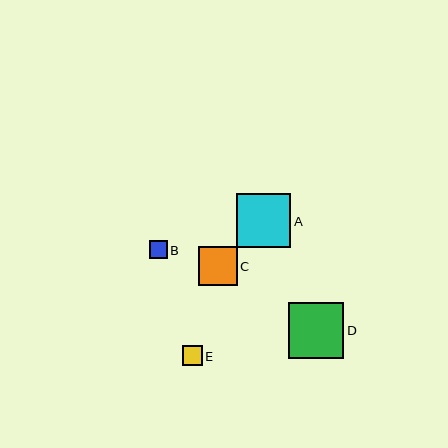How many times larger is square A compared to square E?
Square A is approximately 2.7 times the size of square E.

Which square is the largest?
Square D is the largest with a size of approximately 55 pixels.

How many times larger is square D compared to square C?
Square D is approximately 1.4 times the size of square C.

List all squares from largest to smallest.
From largest to smallest: D, A, C, E, B.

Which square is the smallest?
Square B is the smallest with a size of approximately 18 pixels.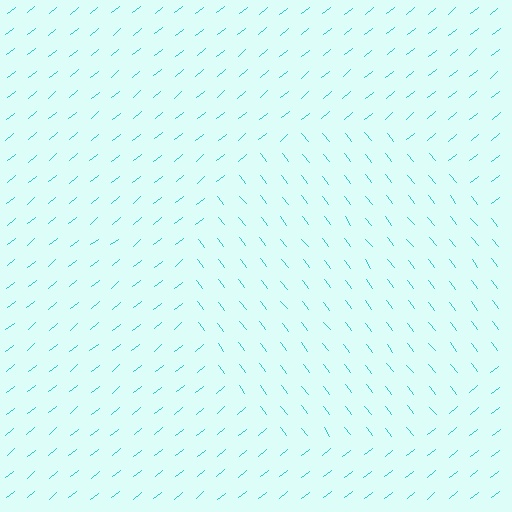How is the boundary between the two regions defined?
The boundary is defined purely by a change in line orientation (approximately 89 degrees difference). All lines are the same color and thickness.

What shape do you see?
I see a circle.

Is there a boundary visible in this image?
Yes, there is a texture boundary formed by a change in line orientation.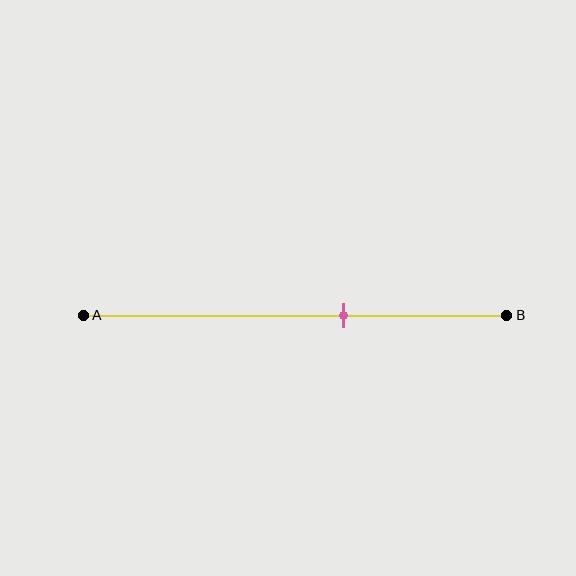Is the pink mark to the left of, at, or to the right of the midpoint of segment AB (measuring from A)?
The pink mark is to the right of the midpoint of segment AB.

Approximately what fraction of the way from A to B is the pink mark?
The pink mark is approximately 60% of the way from A to B.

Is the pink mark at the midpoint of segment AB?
No, the mark is at about 60% from A, not at the 50% midpoint.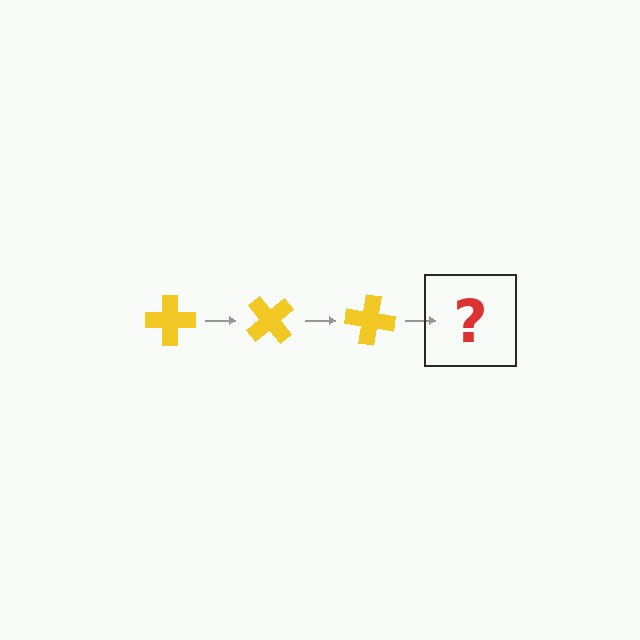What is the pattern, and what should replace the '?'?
The pattern is that the cross rotates 50 degrees each step. The '?' should be a yellow cross rotated 150 degrees.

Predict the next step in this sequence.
The next step is a yellow cross rotated 150 degrees.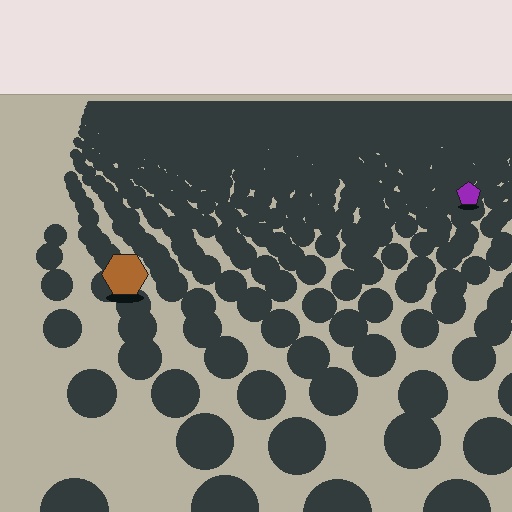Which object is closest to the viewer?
The brown hexagon is closest. The texture marks near it are larger and more spread out.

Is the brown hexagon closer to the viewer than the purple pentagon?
Yes. The brown hexagon is closer — you can tell from the texture gradient: the ground texture is coarser near it.